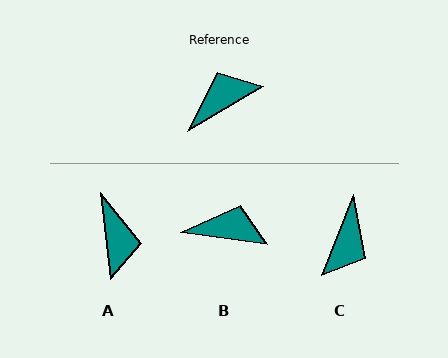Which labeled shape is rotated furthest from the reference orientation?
C, about 142 degrees away.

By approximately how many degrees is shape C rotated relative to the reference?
Approximately 142 degrees clockwise.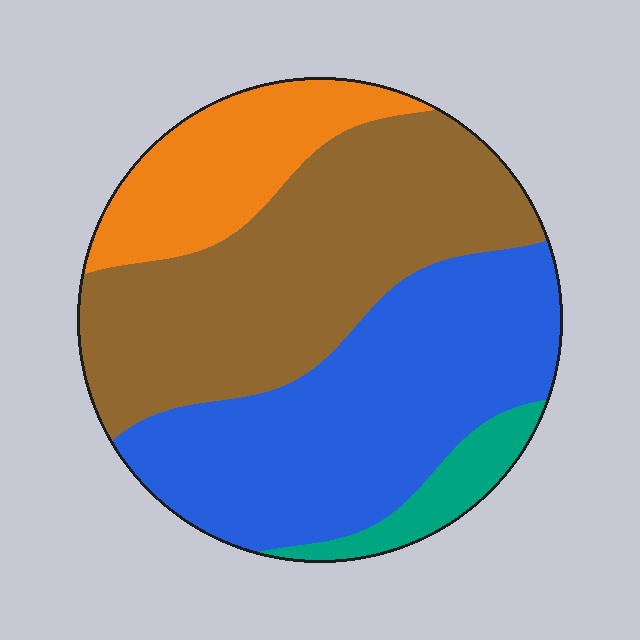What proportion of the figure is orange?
Orange covers 16% of the figure.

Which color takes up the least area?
Teal, at roughly 5%.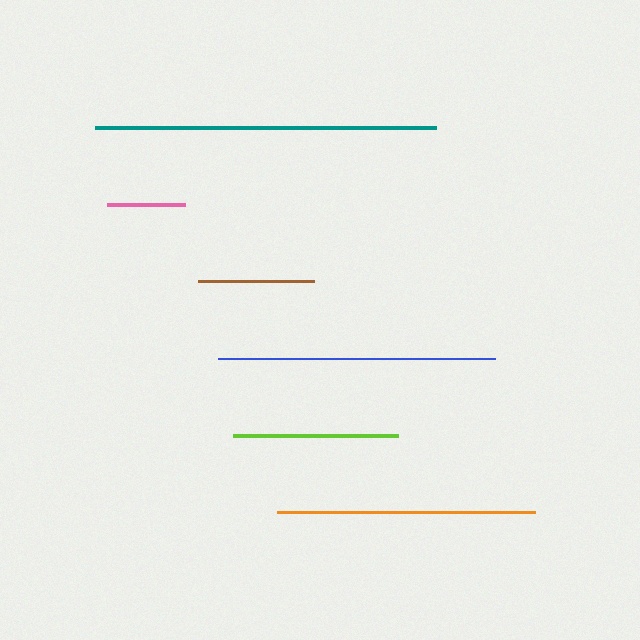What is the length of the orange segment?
The orange segment is approximately 258 pixels long.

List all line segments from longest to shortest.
From longest to shortest: teal, blue, orange, lime, brown, pink.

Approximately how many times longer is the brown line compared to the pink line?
The brown line is approximately 1.5 times the length of the pink line.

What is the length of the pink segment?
The pink segment is approximately 78 pixels long.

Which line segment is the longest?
The teal line is the longest at approximately 341 pixels.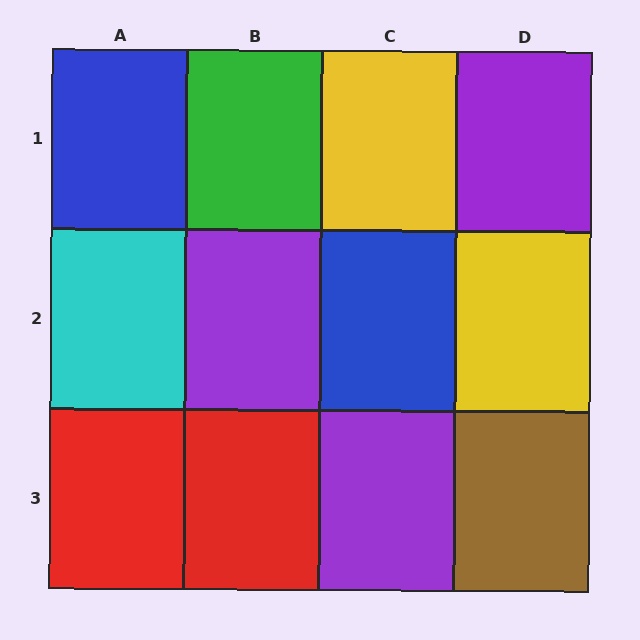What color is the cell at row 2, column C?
Blue.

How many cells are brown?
1 cell is brown.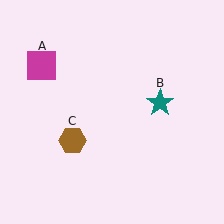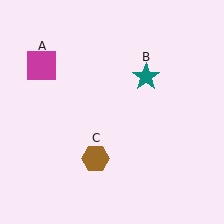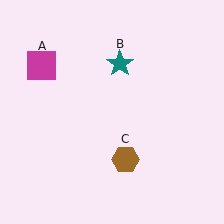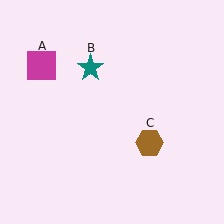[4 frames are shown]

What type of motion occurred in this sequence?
The teal star (object B), brown hexagon (object C) rotated counterclockwise around the center of the scene.